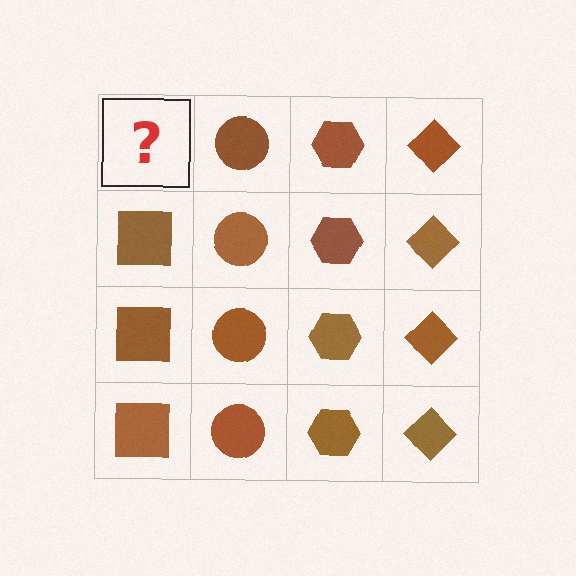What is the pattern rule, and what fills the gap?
The rule is that each column has a consistent shape. The gap should be filled with a brown square.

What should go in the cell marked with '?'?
The missing cell should contain a brown square.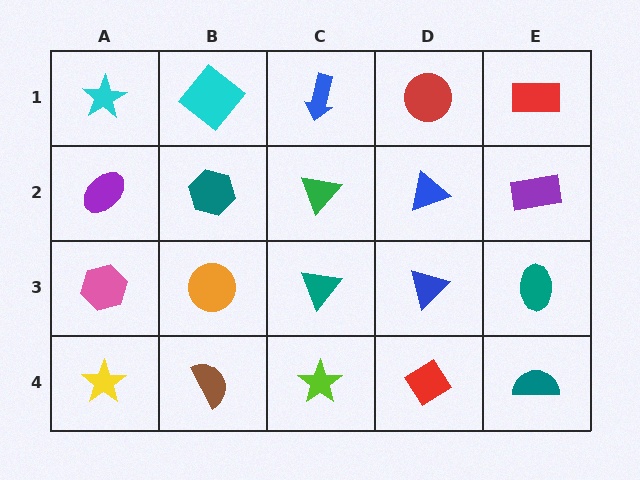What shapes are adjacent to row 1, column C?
A green triangle (row 2, column C), a cyan diamond (row 1, column B), a red circle (row 1, column D).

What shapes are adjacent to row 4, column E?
A teal ellipse (row 3, column E), a red diamond (row 4, column D).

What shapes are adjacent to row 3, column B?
A teal hexagon (row 2, column B), a brown semicircle (row 4, column B), a pink hexagon (row 3, column A), a teal triangle (row 3, column C).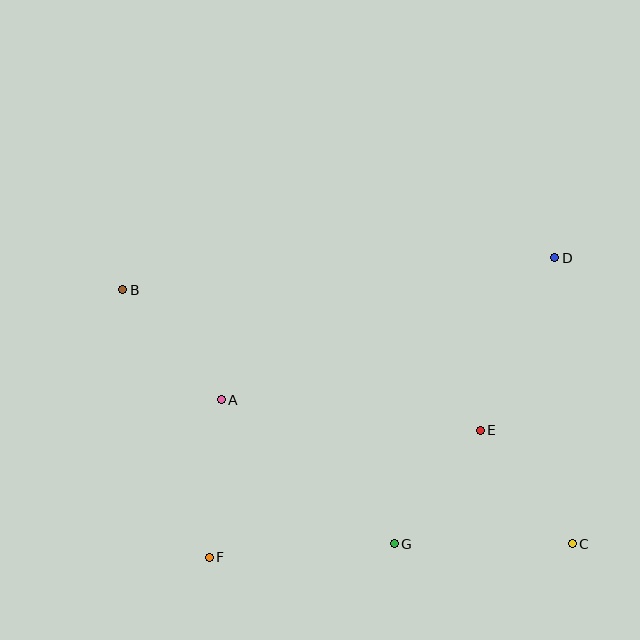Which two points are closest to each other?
Points E and G are closest to each other.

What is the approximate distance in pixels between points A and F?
The distance between A and F is approximately 158 pixels.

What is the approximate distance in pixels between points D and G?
The distance between D and G is approximately 328 pixels.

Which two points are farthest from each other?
Points B and C are farthest from each other.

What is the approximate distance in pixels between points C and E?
The distance between C and E is approximately 146 pixels.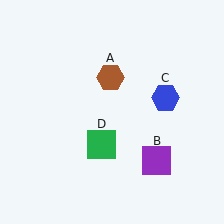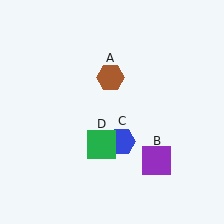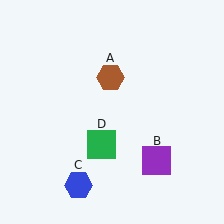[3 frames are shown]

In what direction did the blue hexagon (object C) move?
The blue hexagon (object C) moved down and to the left.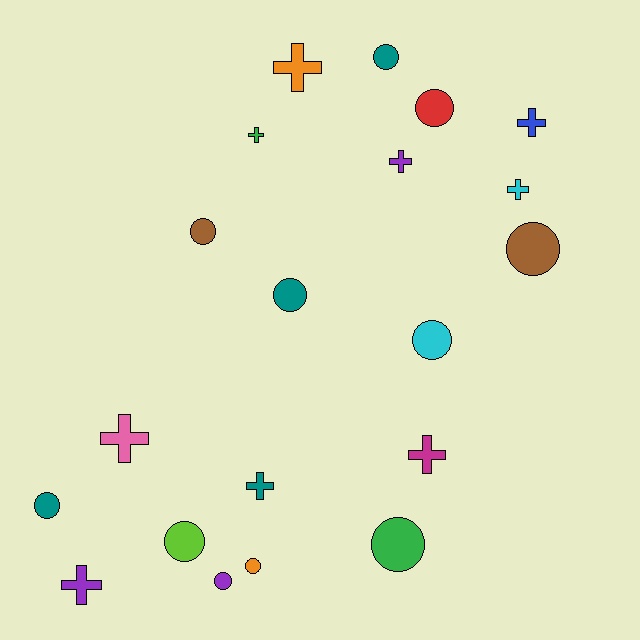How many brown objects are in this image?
There are 2 brown objects.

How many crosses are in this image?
There are 9 crosses.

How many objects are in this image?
There are 20 objects.